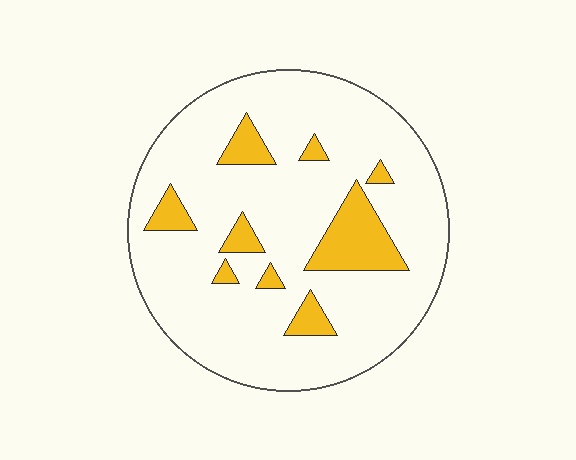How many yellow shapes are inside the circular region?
9.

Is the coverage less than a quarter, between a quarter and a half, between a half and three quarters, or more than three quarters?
Less than a quarter.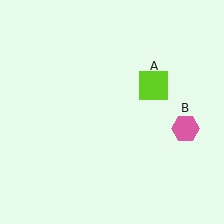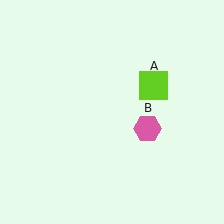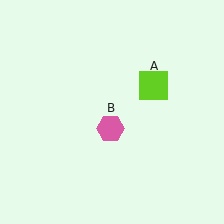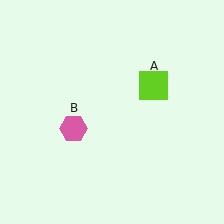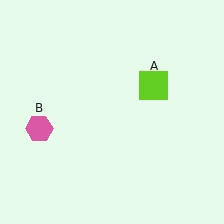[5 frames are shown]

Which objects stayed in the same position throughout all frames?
Lime square (object A) remained stationary.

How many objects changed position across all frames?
1 object changed position: pink hexagon (object B).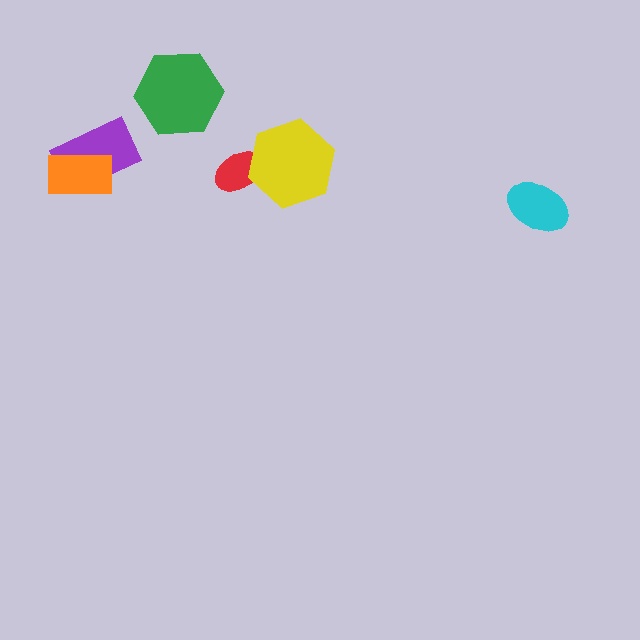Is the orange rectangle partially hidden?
No, no other shape covers it.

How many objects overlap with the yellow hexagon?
1 object overlaps with the yellow hexagon.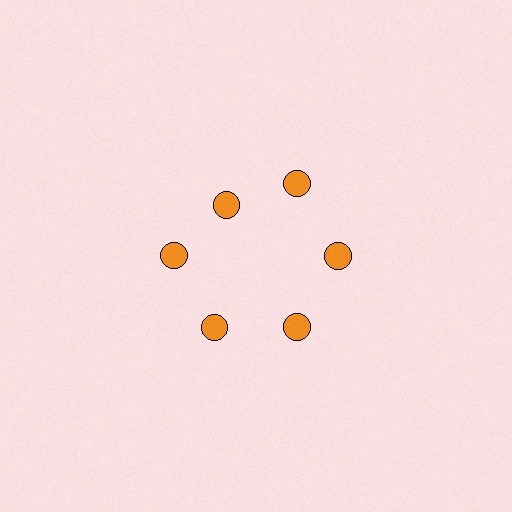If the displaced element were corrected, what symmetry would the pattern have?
It would have 6-fold rotational symmetry — the pattern would map onto itself every 60 degrees.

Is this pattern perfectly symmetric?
No. The 6 orange circles are arranged in a ring, but one element near the 11 o'clock position is pulled inward toward the center, breaking the 6-fold rotational symmetry.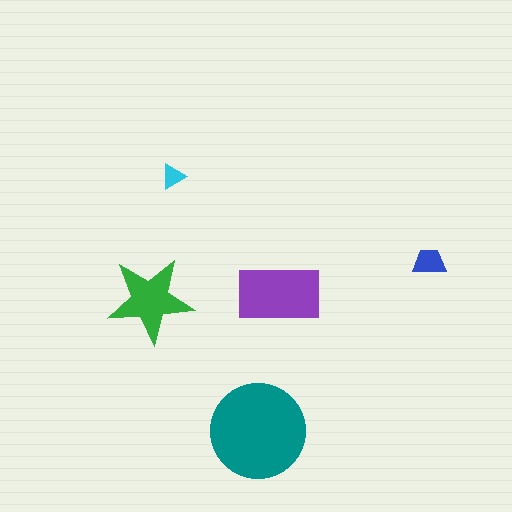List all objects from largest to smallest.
The teal circle, the purple rectangle, the green star, the blue trapezoid, the cyan triangle.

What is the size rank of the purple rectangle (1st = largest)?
2nd.